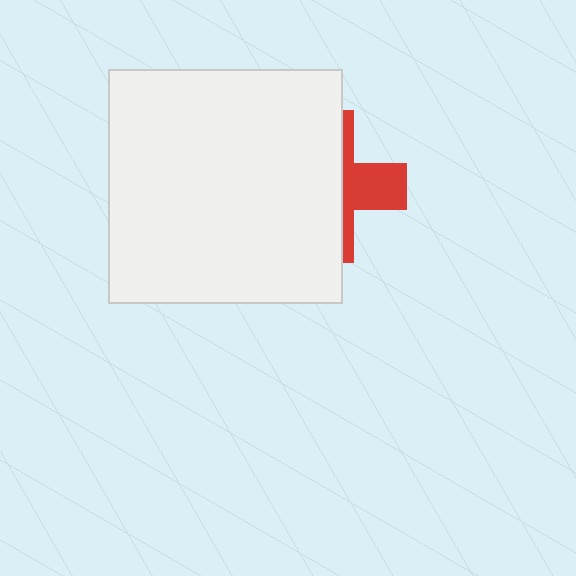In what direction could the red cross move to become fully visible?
The red cross could move right. That would shift it out from behind the white square entirely.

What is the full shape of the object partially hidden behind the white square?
The partially hidden object is a red cross.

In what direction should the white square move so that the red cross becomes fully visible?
The white square should move left. That is the shortest direction to clear the overlap and leave the red cross fully visible.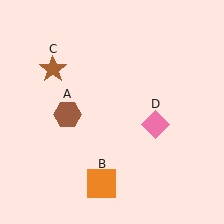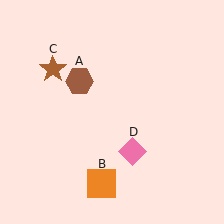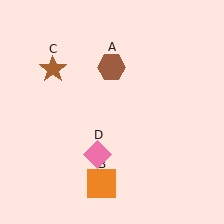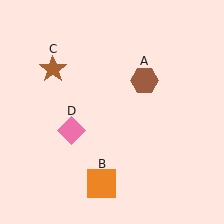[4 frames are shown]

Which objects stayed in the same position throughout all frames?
Orange square (object B) and brown star (object C) remained stationary.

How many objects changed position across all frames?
2 objects changed position: brown hexagon (object A), pink diamond (object D).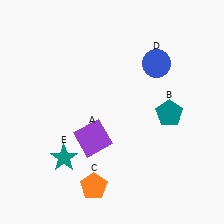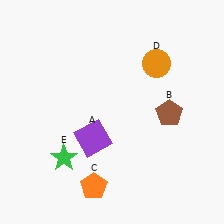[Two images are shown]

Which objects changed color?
B changed from teal to brown. D changed from blue to orange. E changed from teal to green.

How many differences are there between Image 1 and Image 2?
There are 3 differences between the two images.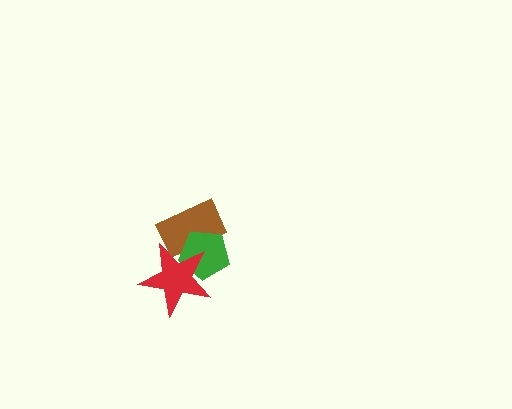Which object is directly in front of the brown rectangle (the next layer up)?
The green pentagon is directly in front of the brown rectangle.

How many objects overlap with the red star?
2 objects overlap with the red star.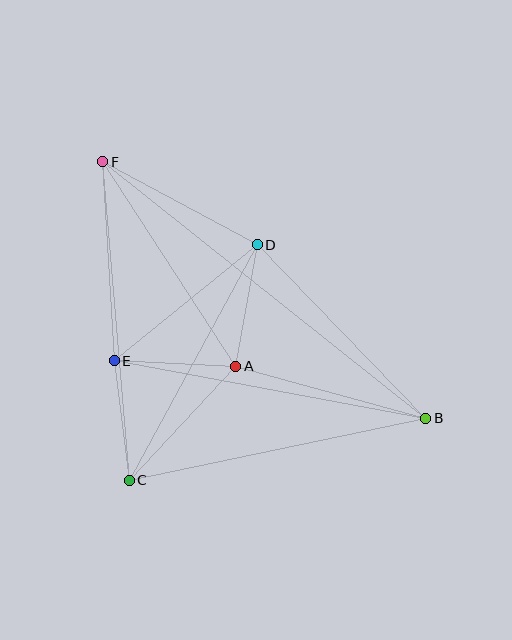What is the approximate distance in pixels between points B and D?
The distance between B and D is approximately 242 pixels.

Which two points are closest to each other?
Points C and E are closest to each other.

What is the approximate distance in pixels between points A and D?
The distance between A and D is approximately 123 pixels.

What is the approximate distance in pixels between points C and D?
The distance between C and D is approximately 268 pixels.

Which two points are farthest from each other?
Points B and F are farthest from each other.